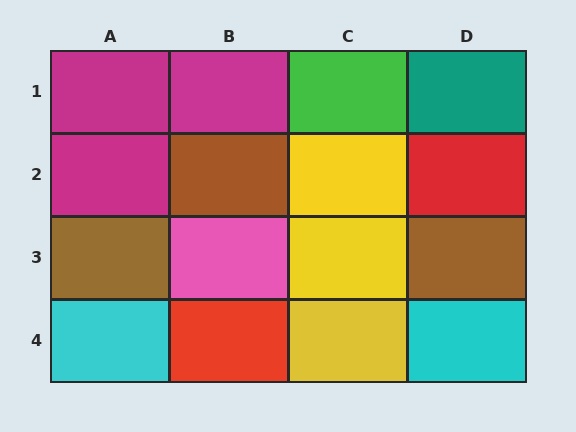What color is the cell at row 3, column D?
Brown.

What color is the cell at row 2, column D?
Red.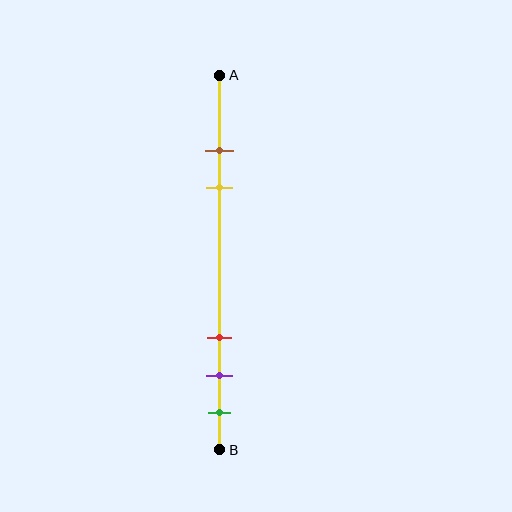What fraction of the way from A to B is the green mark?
The green mark is approximately 90% (0.9) of the way from A to B.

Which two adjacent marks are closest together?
The brown and yellow marks are the closest adjacent pair.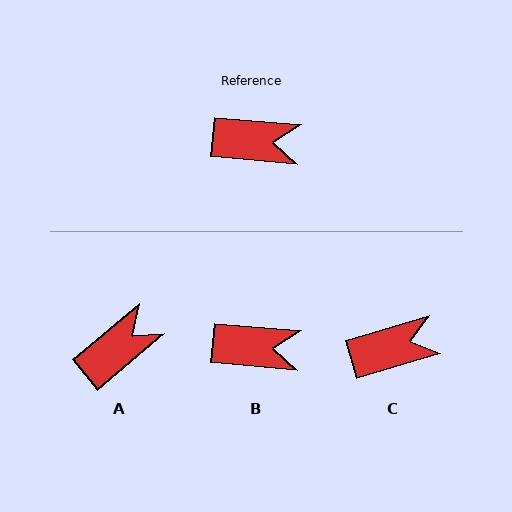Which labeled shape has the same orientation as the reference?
B.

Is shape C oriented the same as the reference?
No, it is off by about 21 degrees.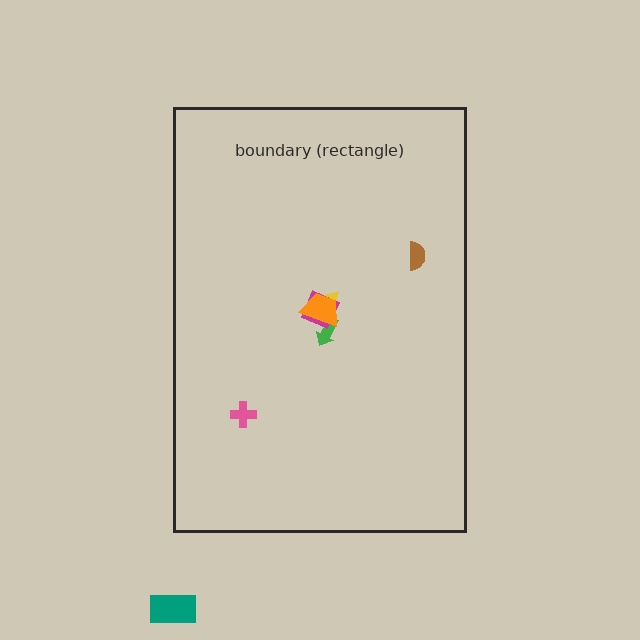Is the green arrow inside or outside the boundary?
Inside.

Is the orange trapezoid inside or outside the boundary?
Inside.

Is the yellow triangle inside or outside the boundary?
Inside.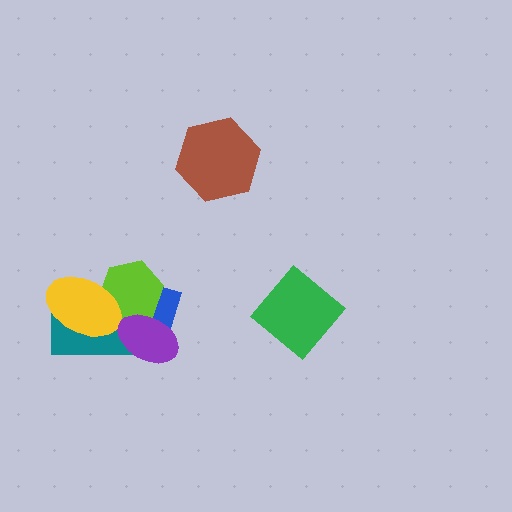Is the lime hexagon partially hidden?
Yes, it is partially covered by another shape.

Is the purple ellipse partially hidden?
No, no other shape covers it.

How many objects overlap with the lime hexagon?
4 objects overlap with the lime hexagon.